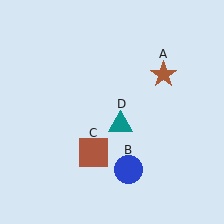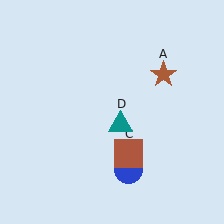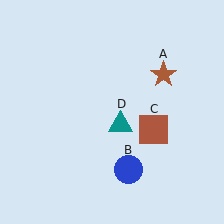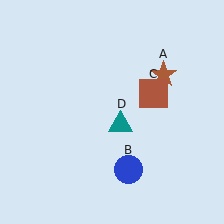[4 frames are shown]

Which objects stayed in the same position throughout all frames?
Brown star (object A) and blue circle (object B) and teal triangle (object D) remained stationary.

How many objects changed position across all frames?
1 object changed position: brown square (object C).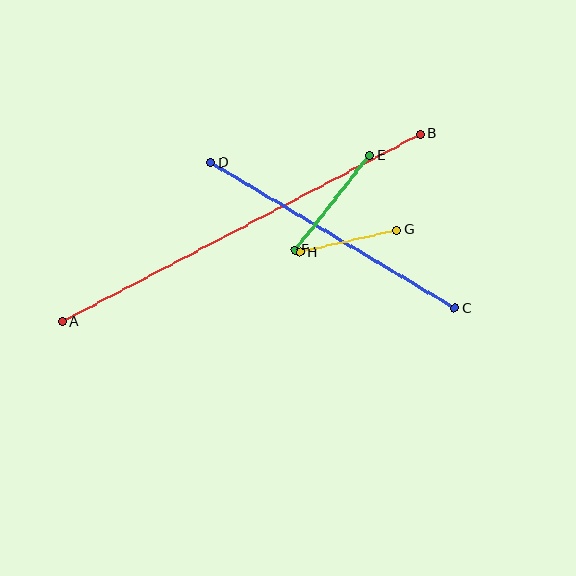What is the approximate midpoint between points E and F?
The midpoint is at approximately (332, 203) pixels.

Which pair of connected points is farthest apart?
Points A and B are farthest apart.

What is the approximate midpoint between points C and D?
The midpoint is at approximately (333, 236) pixels.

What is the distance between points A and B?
The distance is approximately 404 pixels.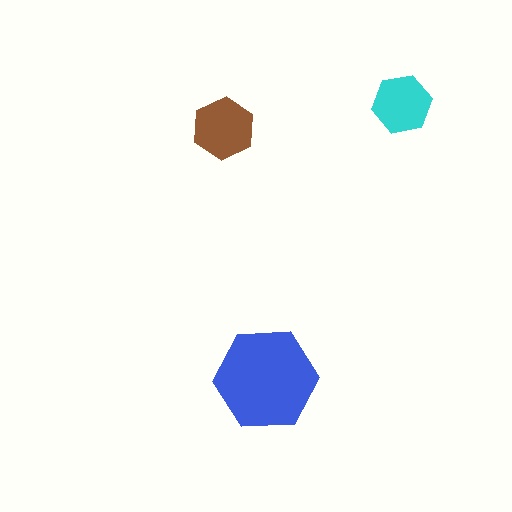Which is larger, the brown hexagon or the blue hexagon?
The blue one.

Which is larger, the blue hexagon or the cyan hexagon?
The blue one.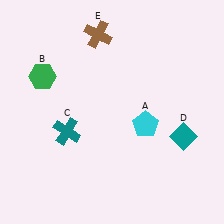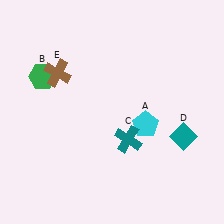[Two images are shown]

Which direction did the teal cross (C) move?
The teal cross (C) moved right.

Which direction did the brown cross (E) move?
The brown cross (E) moved left.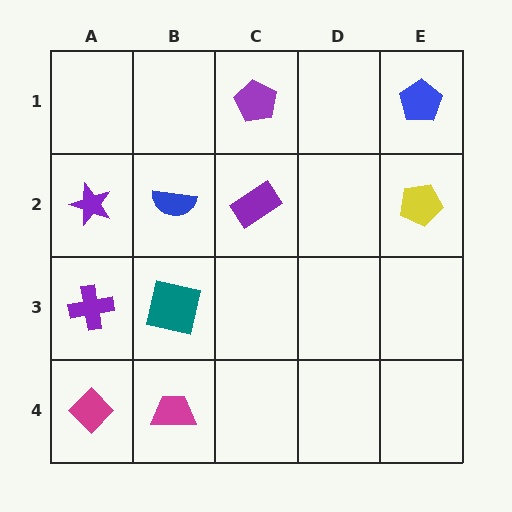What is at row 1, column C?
A purple pentagon.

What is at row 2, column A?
A purple star.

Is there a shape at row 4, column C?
No, that cell is empty.